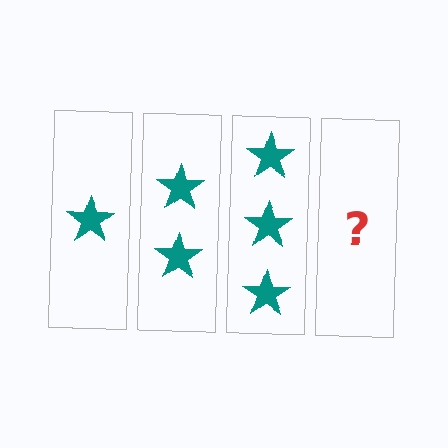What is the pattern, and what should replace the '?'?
The pattern is that each step adds one more star. The '?' should be 4 stars.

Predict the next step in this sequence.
The next step is 4 stars.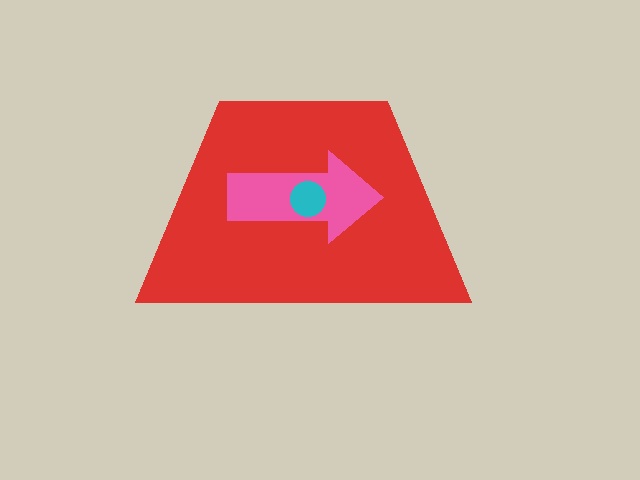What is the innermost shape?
The cyan circle.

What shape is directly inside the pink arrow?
The cyan circle.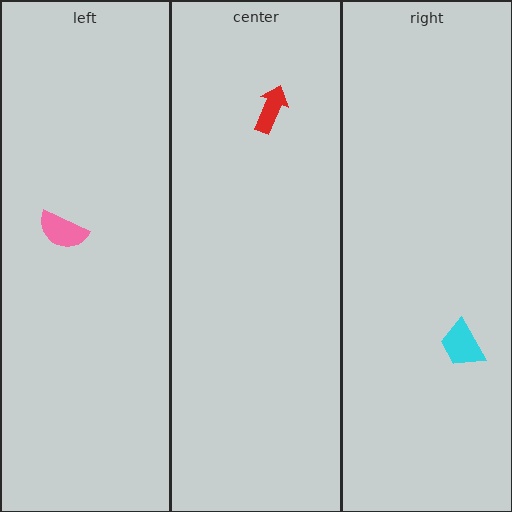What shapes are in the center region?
The red arrow.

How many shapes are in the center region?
1.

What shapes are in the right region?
The cyan trapezoid.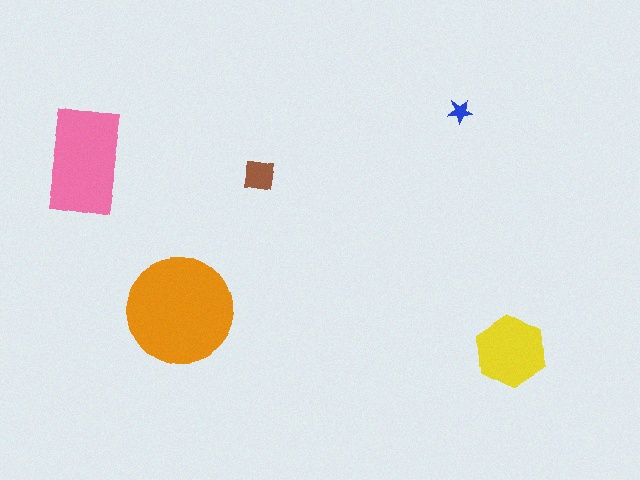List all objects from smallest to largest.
The blue star, the brown square, the yellow hexagon, the pink rectangle, the orange circle.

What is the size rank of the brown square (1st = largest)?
4th.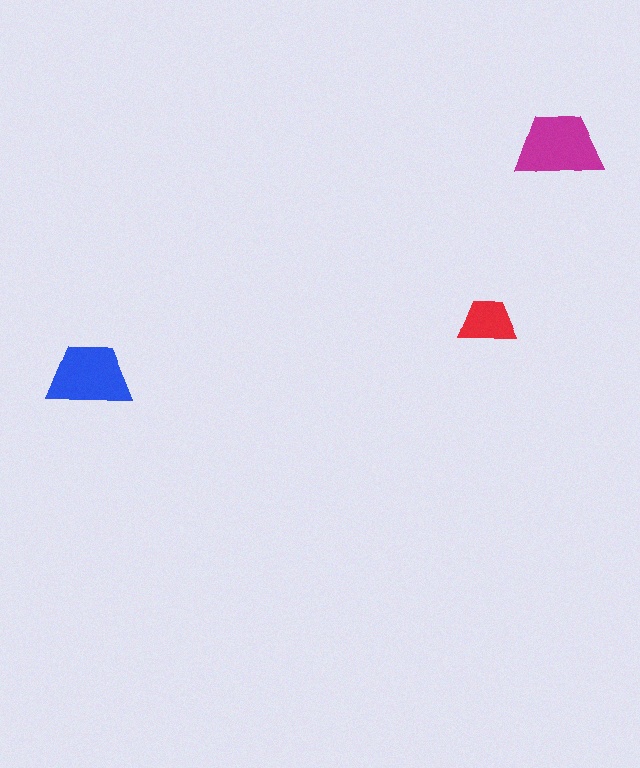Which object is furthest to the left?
The blue trapezoid is leftmost.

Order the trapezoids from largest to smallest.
the magenta one, the blue one, the red one.